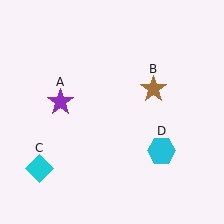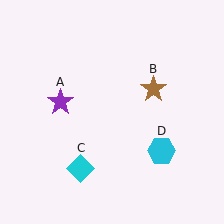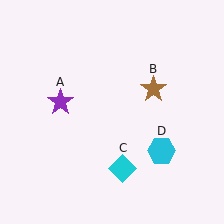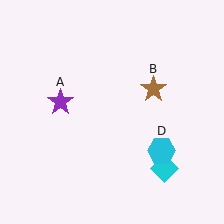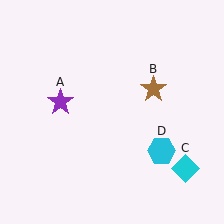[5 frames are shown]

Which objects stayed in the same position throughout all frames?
Purple star (object A) and brown star (object B) and cyan hexagon (object D) remained stationary.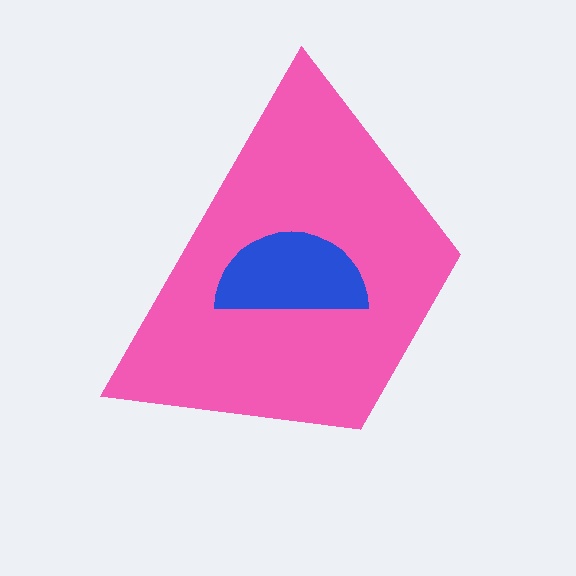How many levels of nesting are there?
2.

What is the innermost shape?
The blue semicircle.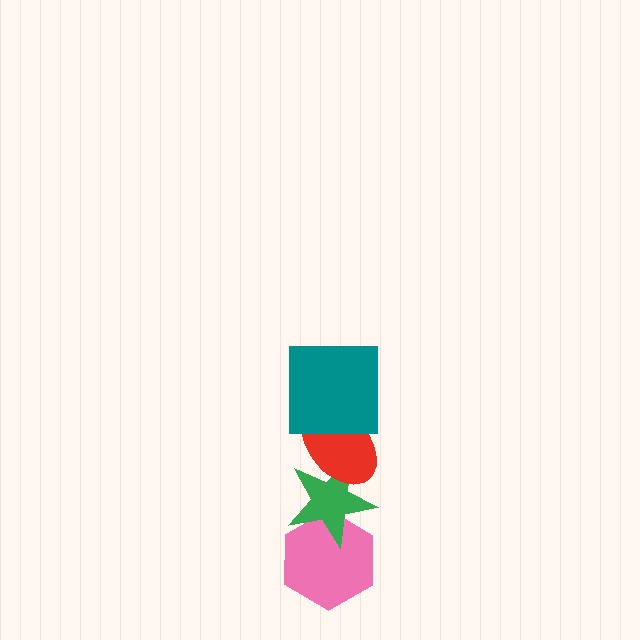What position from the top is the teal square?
The teal square is 1st from the top.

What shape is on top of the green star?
The red ellipse is on top of the green star.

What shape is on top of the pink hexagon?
The green star is on top of the pink hexagon.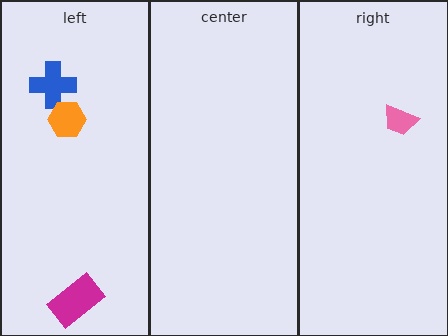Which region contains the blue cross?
The left region.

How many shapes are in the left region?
3.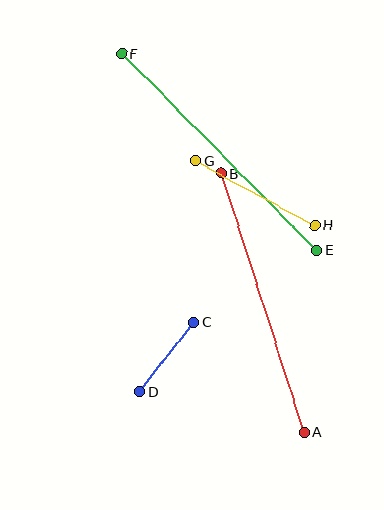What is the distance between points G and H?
The distance is approximately 136 pixels.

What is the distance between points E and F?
The distance is approximately 277 pixels.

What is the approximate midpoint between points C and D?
The midpoint is at approximately (167, 357) pixels.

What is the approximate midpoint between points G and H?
The midpoint is at approximately (255, 193) pixels.